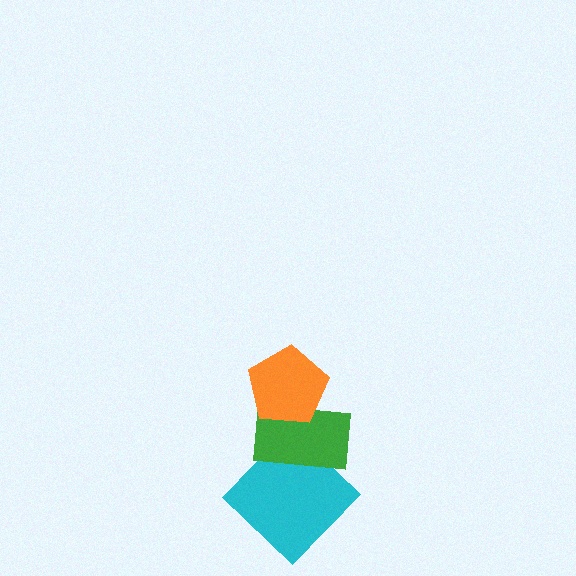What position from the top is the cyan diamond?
The cyan diamond is 3rd from the top.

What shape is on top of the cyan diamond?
The green rectangle is on top of the cyan diamond.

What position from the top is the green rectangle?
The green rectangle is 2nd from the top.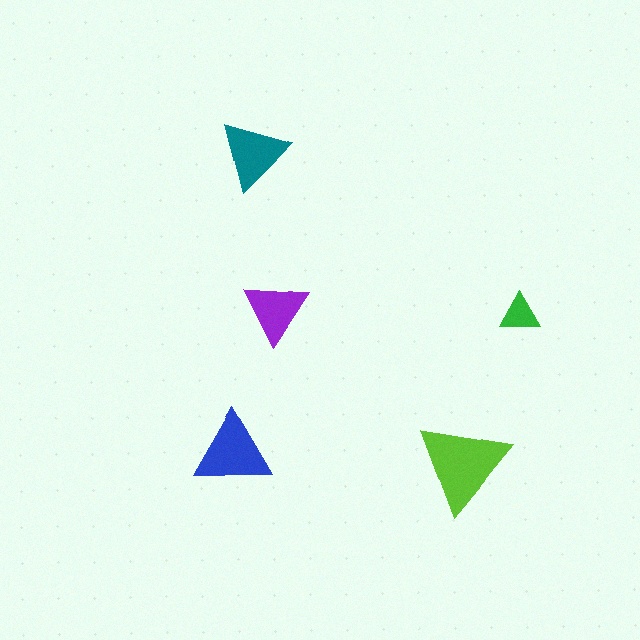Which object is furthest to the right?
The green triangle is rightmost.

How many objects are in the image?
There are 5 objects in the image.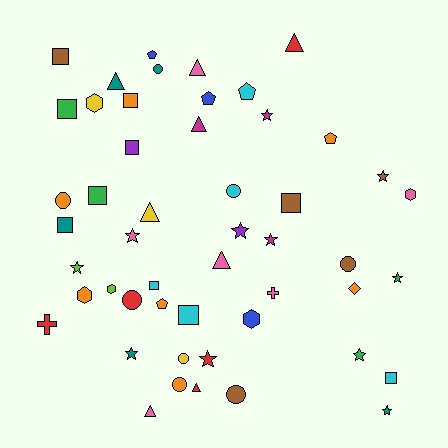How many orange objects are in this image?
There are 7 orange objects.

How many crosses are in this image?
There are 2 crosses.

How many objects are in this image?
There are 50 objects.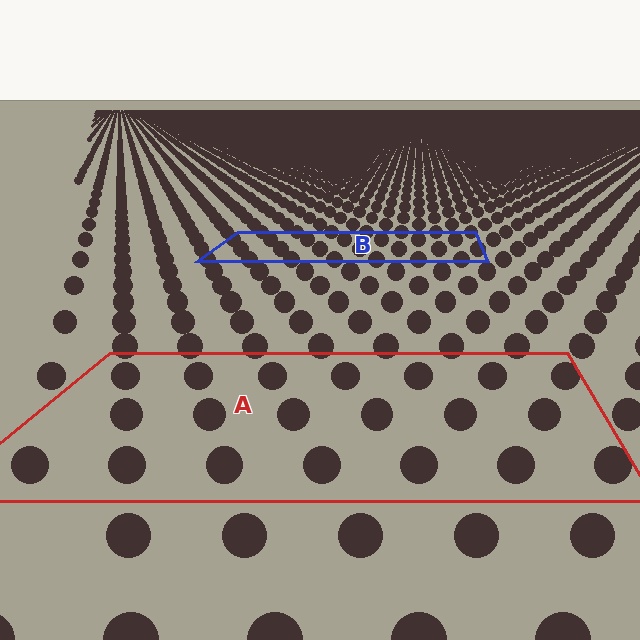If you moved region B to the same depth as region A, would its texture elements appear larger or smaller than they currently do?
They would appear larger. At a closer depth, the same texture elements are projected at a bigger on-screen size.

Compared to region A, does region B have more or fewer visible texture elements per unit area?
Region B has more texture elements per unit area — they are packed more densely because it is farther away.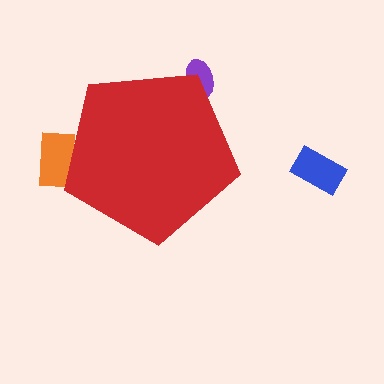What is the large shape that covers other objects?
A red pentagon.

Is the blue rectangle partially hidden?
No, the blue rectangle is fully visible.